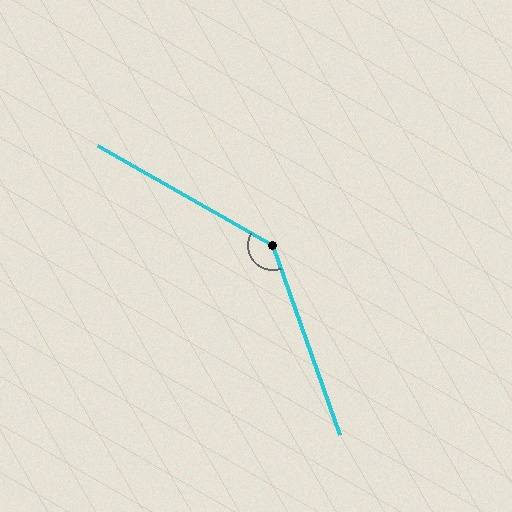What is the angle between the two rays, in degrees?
Approximately 139 degrees.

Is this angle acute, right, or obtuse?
It is obtuse.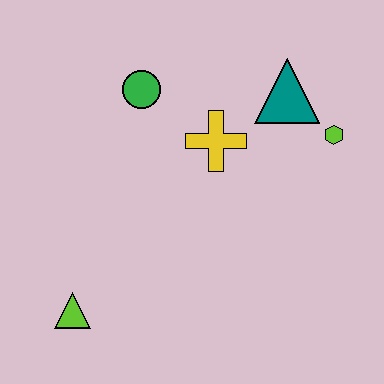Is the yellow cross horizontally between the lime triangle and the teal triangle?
Yes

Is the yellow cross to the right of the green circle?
Yes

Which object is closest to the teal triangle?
The lime hexagon is closest to the teal triangle.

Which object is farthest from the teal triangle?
The lime triangle is farthest from the teal triangle.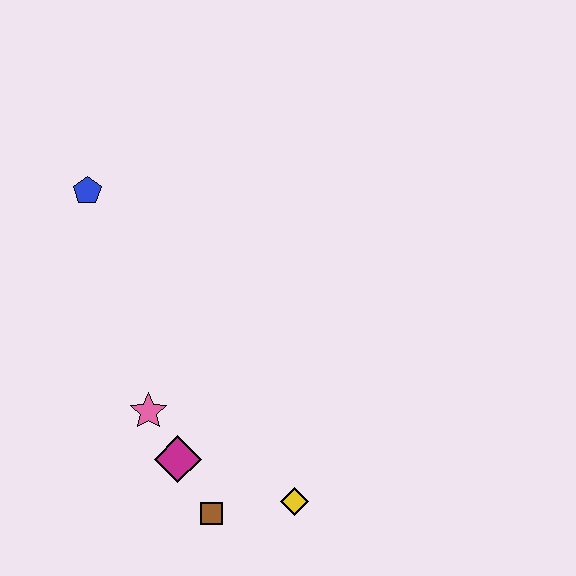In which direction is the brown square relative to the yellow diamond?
The brown square is to the left of the yellow diamond.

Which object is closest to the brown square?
The magenta diamond is closest to the brown square.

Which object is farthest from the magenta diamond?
The blue pentagon is farthest from the magenta diamond.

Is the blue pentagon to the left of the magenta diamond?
Yes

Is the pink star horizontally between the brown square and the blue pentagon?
Yes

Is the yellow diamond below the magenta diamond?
Yes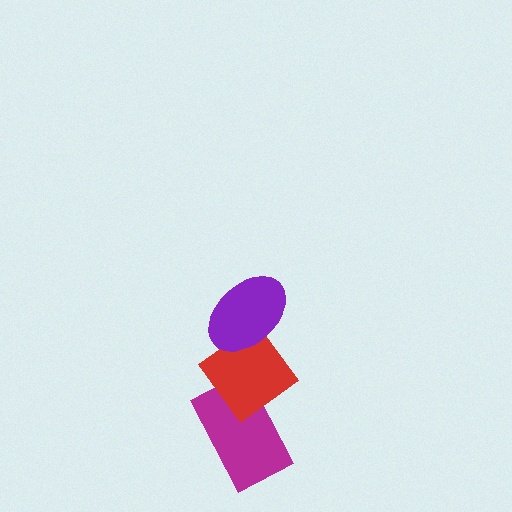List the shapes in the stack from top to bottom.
From top to bottom: the purple ellipse, the red diamond, the magenta rectangle.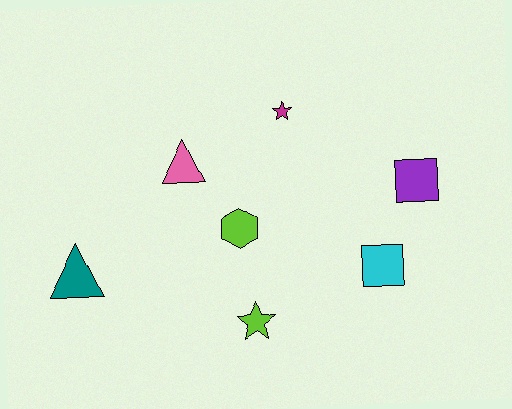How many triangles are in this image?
There are 2 triangles.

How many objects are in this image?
There are 7 objects.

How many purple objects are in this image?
There is 1 purple object.